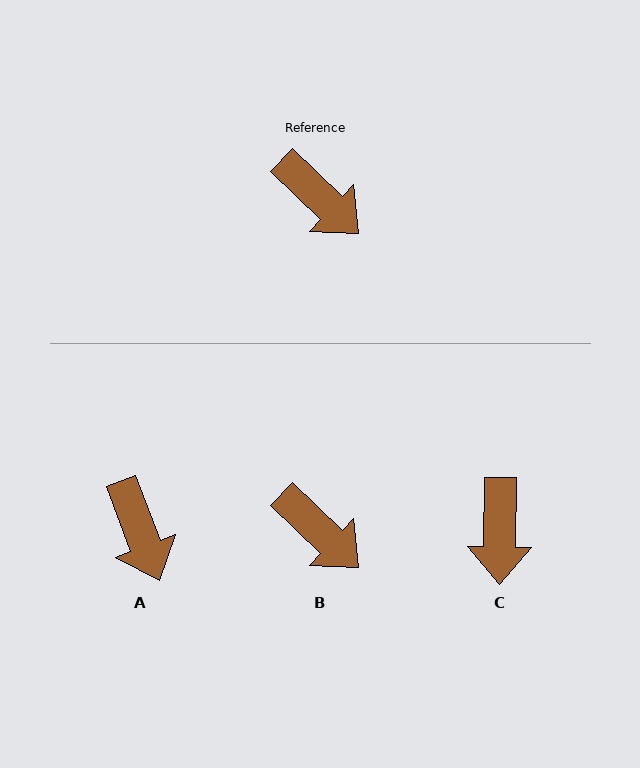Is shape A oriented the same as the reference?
No, it is off by about 25 degrees.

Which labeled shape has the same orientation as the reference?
B.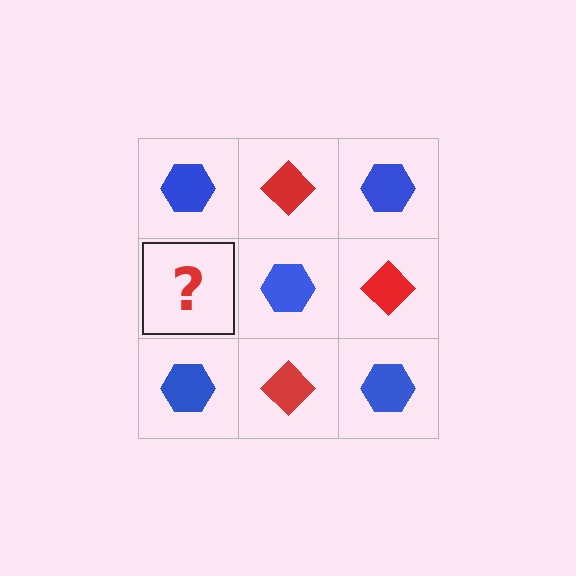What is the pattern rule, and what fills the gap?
The rule is that it alternates blue hexagon and red diamond in a checkerboard pattern. The gap should be filled with a red diamond.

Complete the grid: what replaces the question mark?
The question mark should be replaced with a red diamond.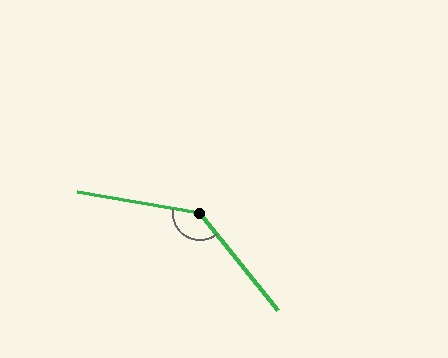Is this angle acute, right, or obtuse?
It is obtuse.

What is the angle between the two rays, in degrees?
Approximately 138 degrees.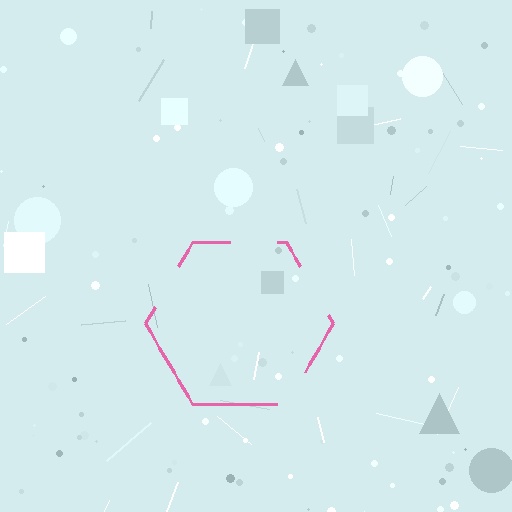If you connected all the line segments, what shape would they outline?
They would outline a hexagon.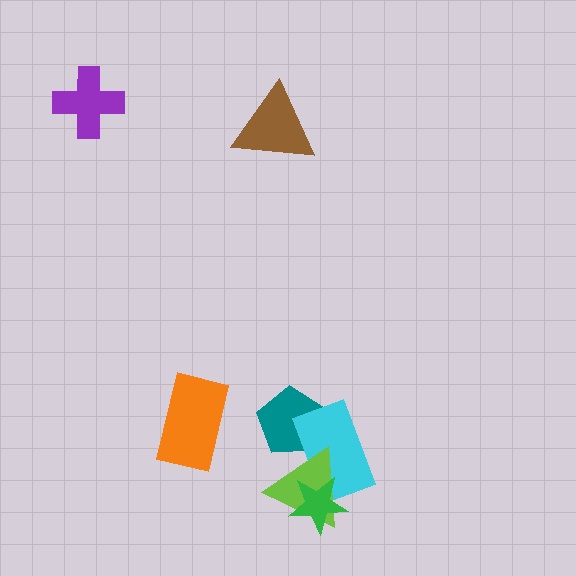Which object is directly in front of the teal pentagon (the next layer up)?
The cyan rectangle is directly in front of the teal pentagon.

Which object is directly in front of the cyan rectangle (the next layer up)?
The lime triangle is directly in front of the cyan rectangle.